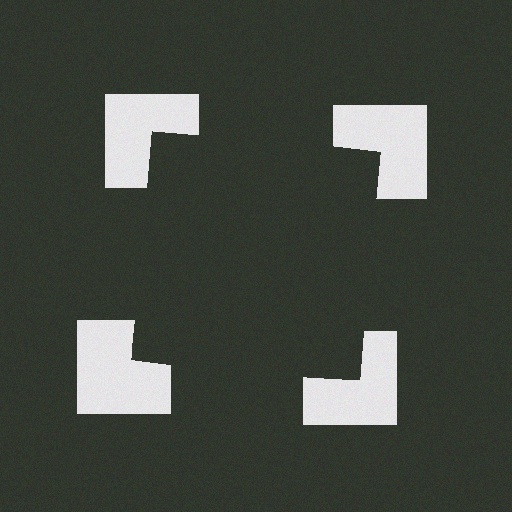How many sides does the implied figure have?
4 sides.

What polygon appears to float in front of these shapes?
An illusory square — its edges are inferred from the aligned wedge cuts in the notched squares, not physically drawn.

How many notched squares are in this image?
There are 4 — one at each vertex of the illusory square.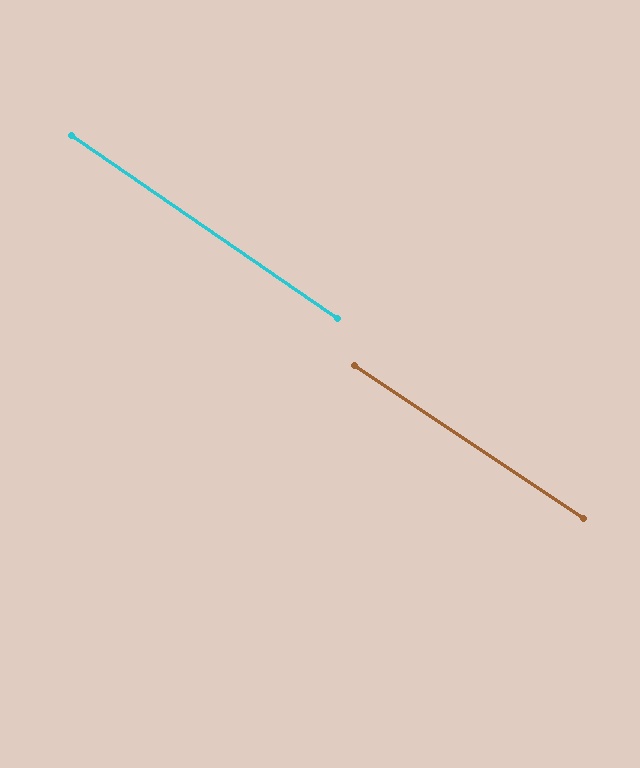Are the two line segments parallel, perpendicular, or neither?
Parallel — their directions differ by only 0.8°.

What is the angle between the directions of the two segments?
Approximately 1 degree.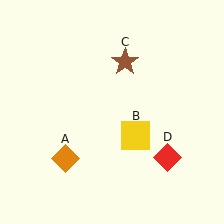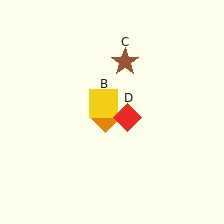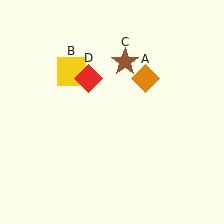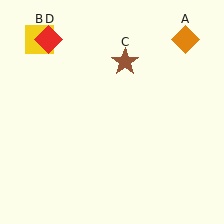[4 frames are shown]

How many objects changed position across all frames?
3 objects changed position: orange diamond (object A), yellow square (object B), red diamond (object D).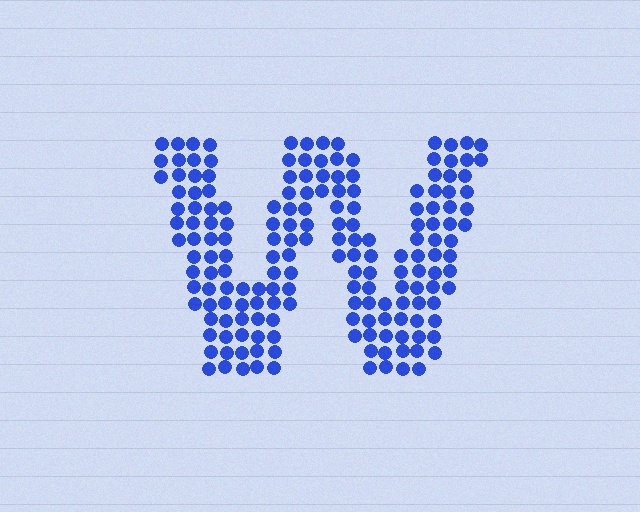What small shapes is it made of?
It is made of small circles.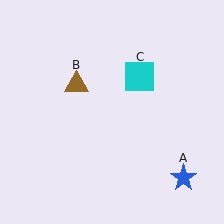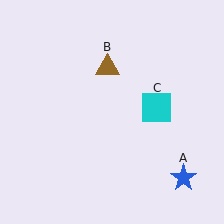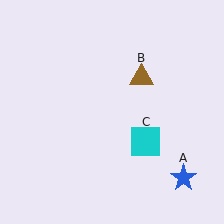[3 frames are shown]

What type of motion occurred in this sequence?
The brown triangle (object B), cyan square (object C) rotated clockwise around the center of the scene.